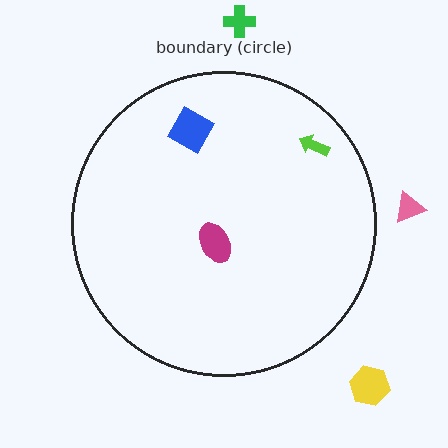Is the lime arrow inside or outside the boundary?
Inside.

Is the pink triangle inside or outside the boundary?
Outside.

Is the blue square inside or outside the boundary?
Inside.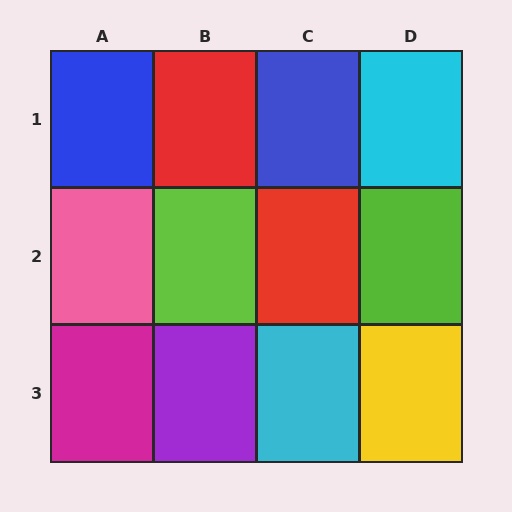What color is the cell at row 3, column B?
Purple.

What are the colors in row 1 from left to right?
Blue, red, blue, cyan.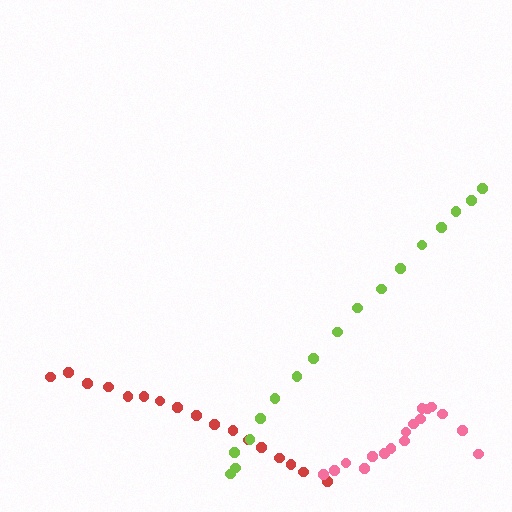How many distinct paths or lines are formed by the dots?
There are 3 distinct paths.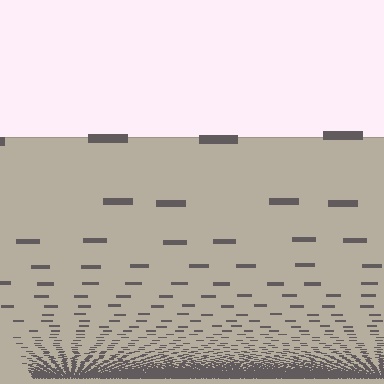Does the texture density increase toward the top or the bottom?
Density increases toward the bottom.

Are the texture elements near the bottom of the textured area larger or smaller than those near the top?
Smaller. The gradient is inverted — elements near the bottom are smaller and denser.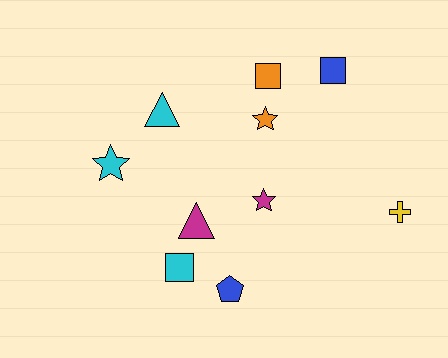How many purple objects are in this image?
There are no purple objects.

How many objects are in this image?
There are 10 objects.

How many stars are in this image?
There are 3 stars.